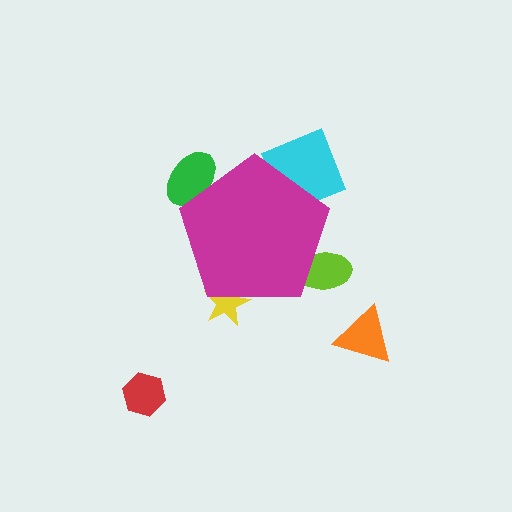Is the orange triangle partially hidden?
No, the orange triangle is fully visible.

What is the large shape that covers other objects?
A magenta pentagon.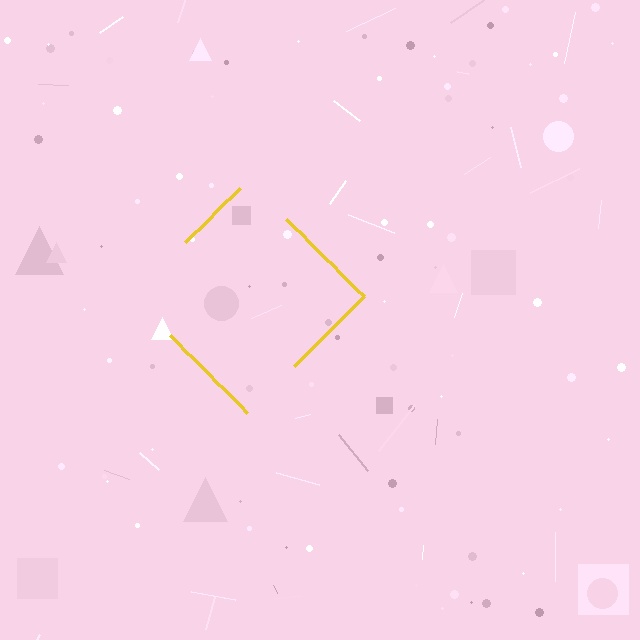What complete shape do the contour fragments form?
The contour fragments form a diamond.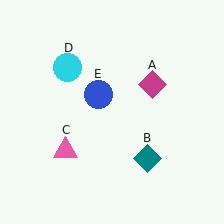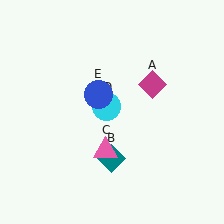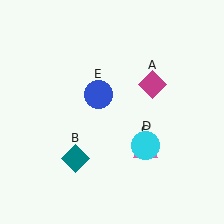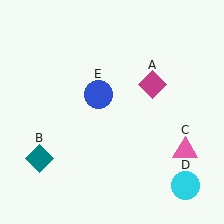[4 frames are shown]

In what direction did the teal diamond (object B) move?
The teal diamond (object B) moved left.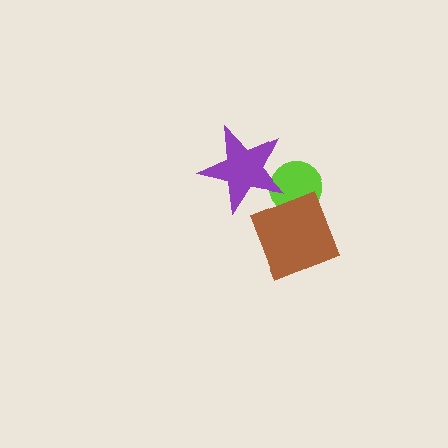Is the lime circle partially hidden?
Yes, it is partially covered by another shape.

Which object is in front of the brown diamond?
The purple star is in front of the brown diamond.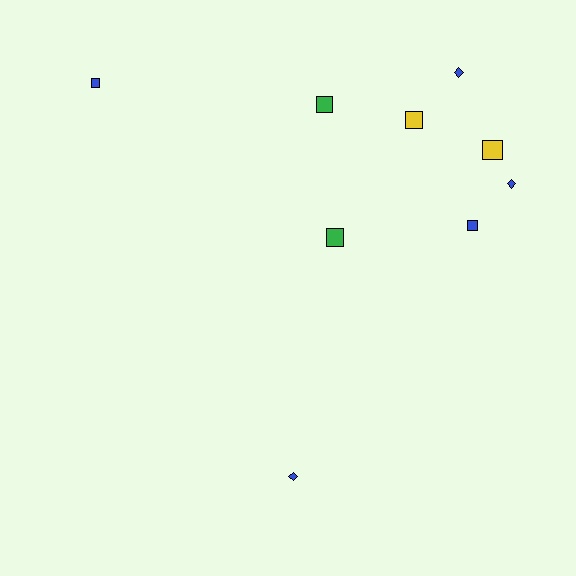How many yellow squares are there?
There are 2 yellow squares.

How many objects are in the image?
There are 9 objects.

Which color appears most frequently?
Blue, with 5 objects.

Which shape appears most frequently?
Square, with 6 objects.